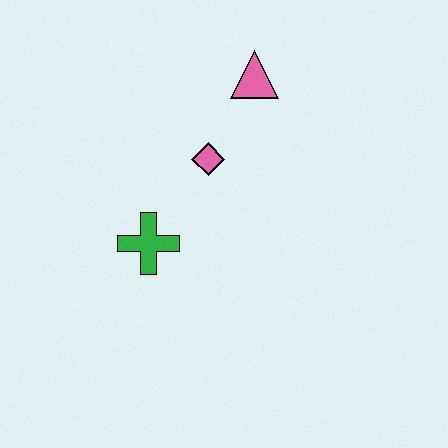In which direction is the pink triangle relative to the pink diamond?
The pink triangle is above the pink diamond.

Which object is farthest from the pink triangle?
The green cross is farthest from the pink triangle.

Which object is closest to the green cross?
The pink diamond is closest to the green cross.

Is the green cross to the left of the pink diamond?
Yes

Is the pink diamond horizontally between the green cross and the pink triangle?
Yes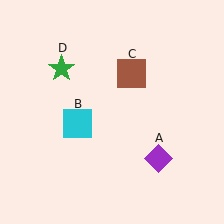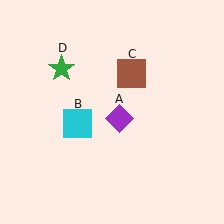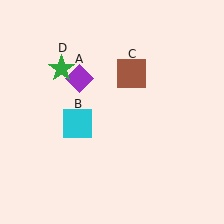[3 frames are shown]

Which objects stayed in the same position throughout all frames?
Cyan square (object B) and brown square (object C) and green star (object D) remained stationary.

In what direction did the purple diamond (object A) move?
The purple diamond (object A) moved up and to the left.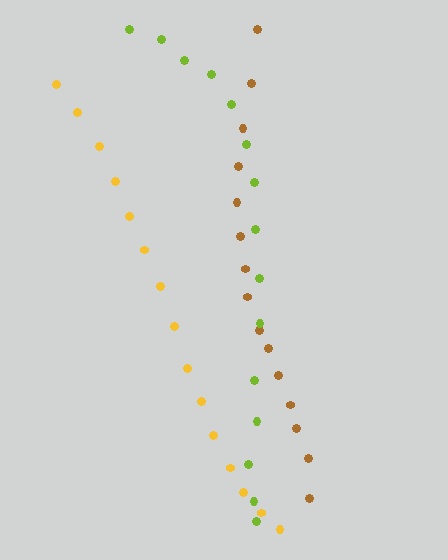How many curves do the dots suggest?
There are 3 distinct paths.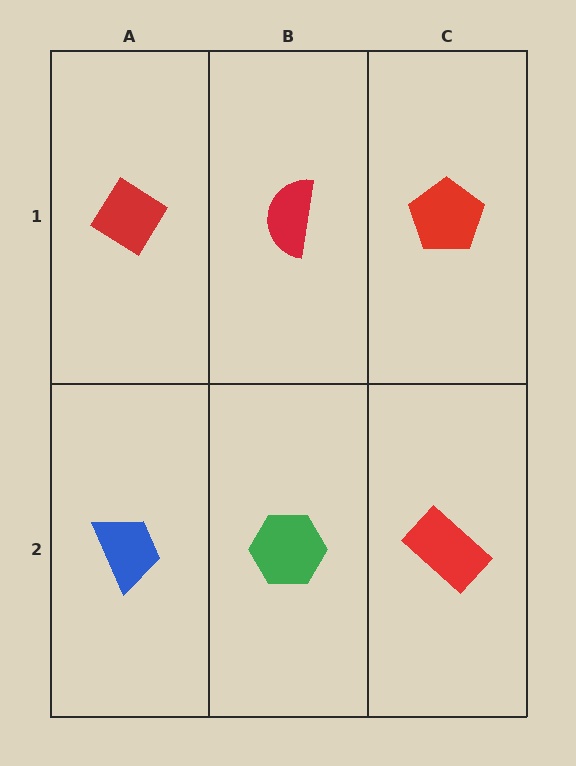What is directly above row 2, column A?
A red diamond.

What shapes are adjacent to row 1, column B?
A green hexagon (row 2, column B), a red diamond (row 1, column A), a red pentagon (row 1, column C).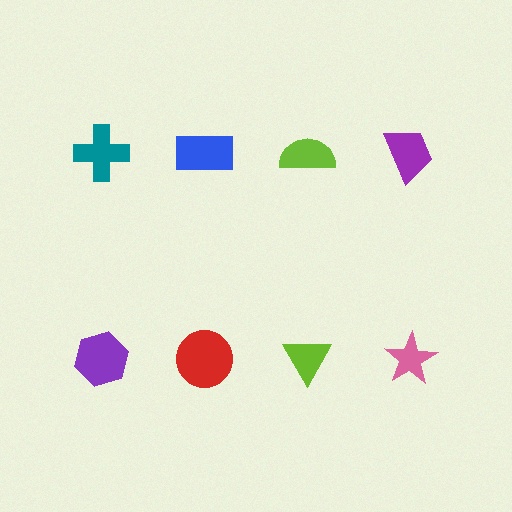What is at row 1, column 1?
A teal cross.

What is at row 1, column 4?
A purple trapezoid.